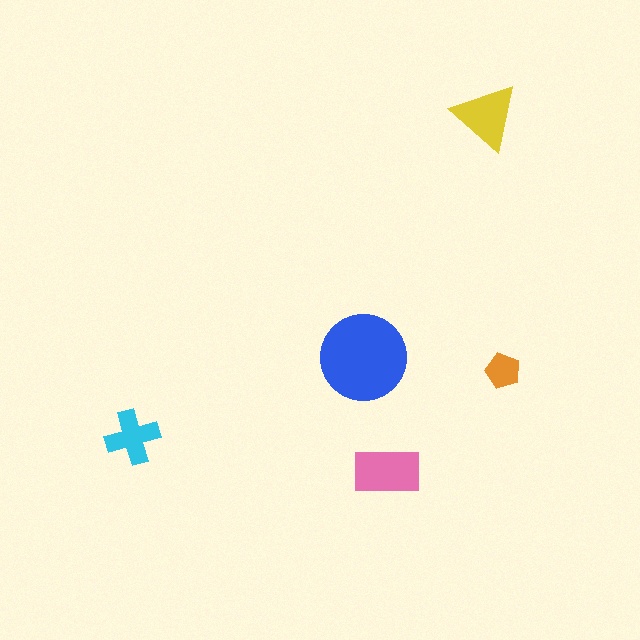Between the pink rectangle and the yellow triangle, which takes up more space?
The pink rectangle.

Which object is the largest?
The blue circle.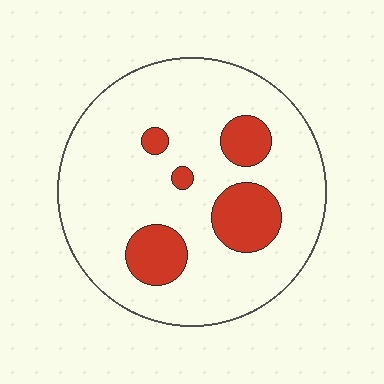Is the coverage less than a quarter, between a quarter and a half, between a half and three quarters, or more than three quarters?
Less than a quarter.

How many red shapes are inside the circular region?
5.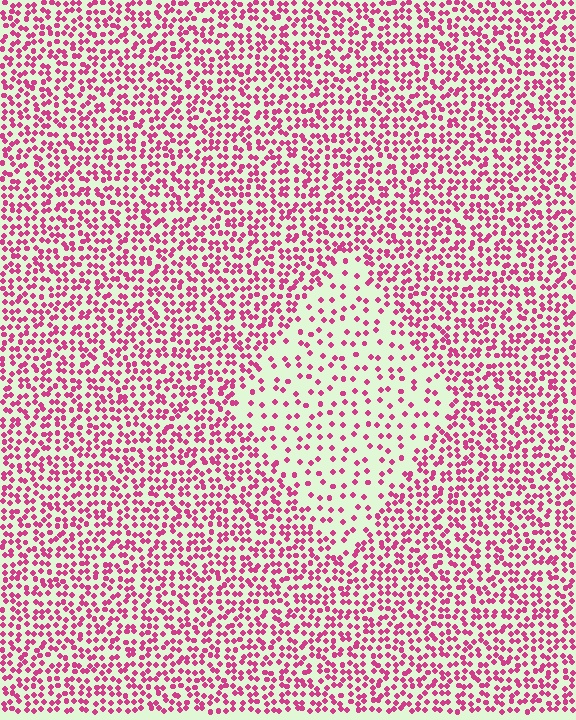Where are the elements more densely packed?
The elements are more densely packed outside the diamond boundary.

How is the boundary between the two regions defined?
The boundary is defined by a change in element density (approximately 2.3x ratio). All elements are the same color, size, and shape.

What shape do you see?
I see a diamond.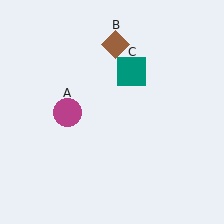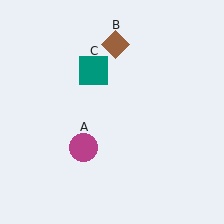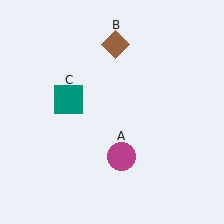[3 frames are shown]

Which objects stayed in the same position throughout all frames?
Brown diamond (object B) remained stationary.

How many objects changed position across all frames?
2 objects changed position: magenta circle (object A), teal square (object C).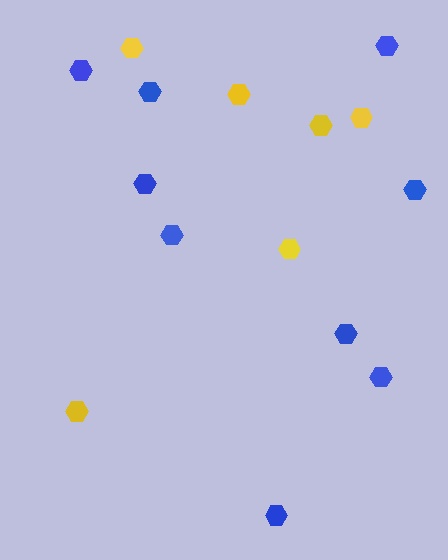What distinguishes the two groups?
There are 2 groups: one group of blue hexagons (9) and one group of yellow hexagons (6).